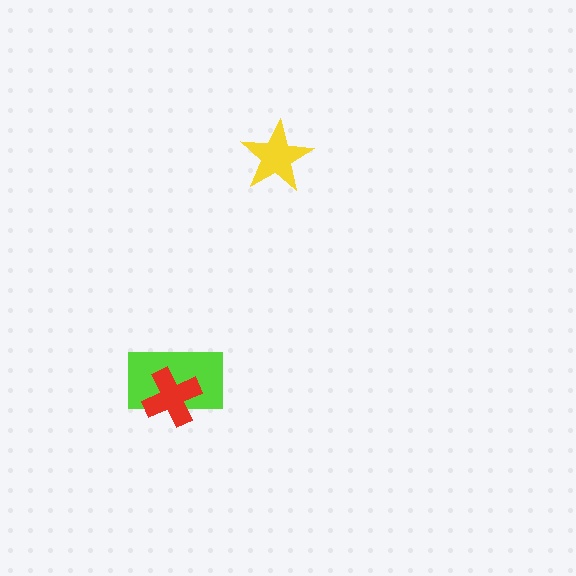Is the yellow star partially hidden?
No, no other shape covers it.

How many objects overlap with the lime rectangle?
1 object overlaps with the lime rectangle.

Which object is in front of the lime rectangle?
The red cross is in front of the lime rectangle.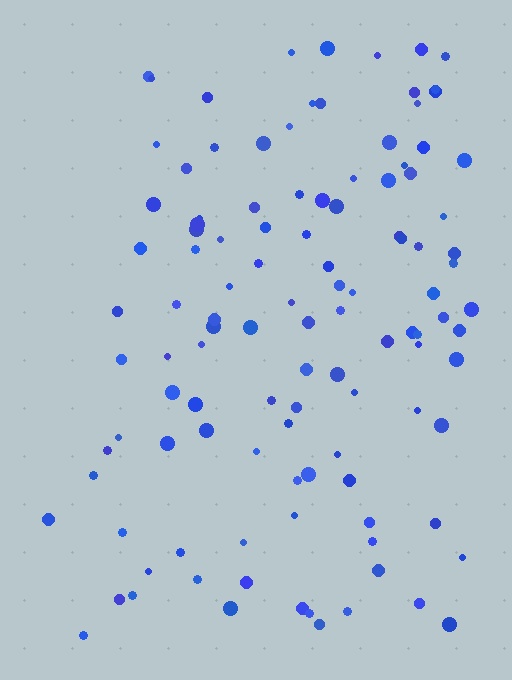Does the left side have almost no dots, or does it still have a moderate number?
Still a moderate number, just noticeably fewer than the right.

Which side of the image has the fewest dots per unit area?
The left.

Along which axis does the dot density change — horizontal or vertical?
Horizontal.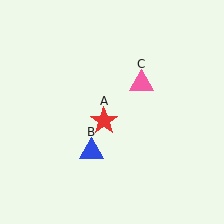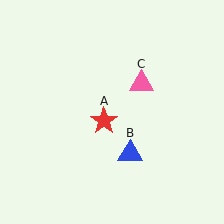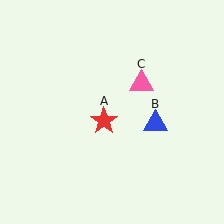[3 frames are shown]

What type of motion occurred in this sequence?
The blue triangle (object B) rotated counterclockwise around the center of the scene.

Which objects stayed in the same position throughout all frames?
Red star (object A) and pink triangle (object C) remained stationary.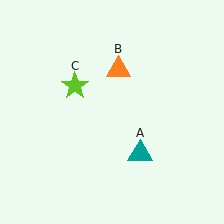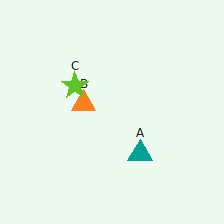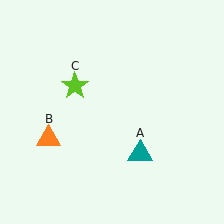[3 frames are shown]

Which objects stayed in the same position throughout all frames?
Teal triangle (object A) and lime star (object C) remained stationary.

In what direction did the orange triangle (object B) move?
The orange triangle (object B) moved down and to the left.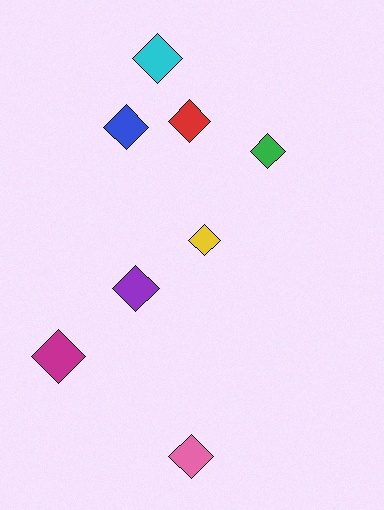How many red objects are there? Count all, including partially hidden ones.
There is 1 red object.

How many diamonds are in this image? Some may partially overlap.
There are 8 diamonds.